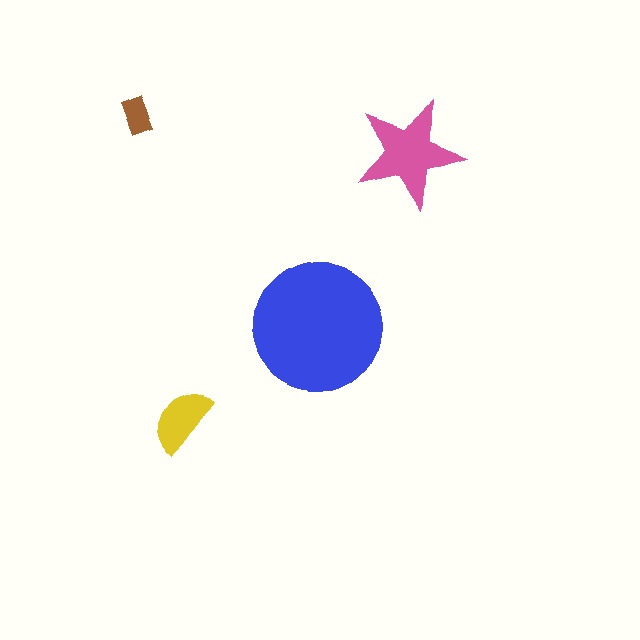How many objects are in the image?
There are 4 objects in the image.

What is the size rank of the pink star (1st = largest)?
2nd.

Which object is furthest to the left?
The brown rectangle is leftmost.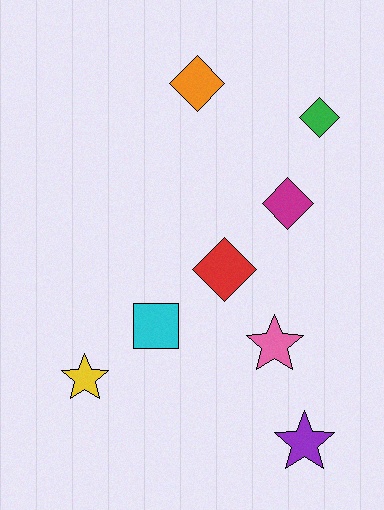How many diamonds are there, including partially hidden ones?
There are 4 diamonds.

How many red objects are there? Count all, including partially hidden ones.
There is 1 red object.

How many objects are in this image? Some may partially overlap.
There are 8 objects.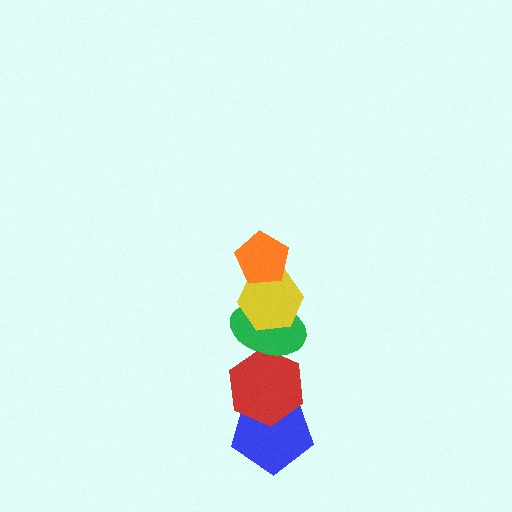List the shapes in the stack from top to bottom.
From top to bottom: the orange pentagon, the yellow hexagon, the green ellipse, the red hexagon, the blue pentagon.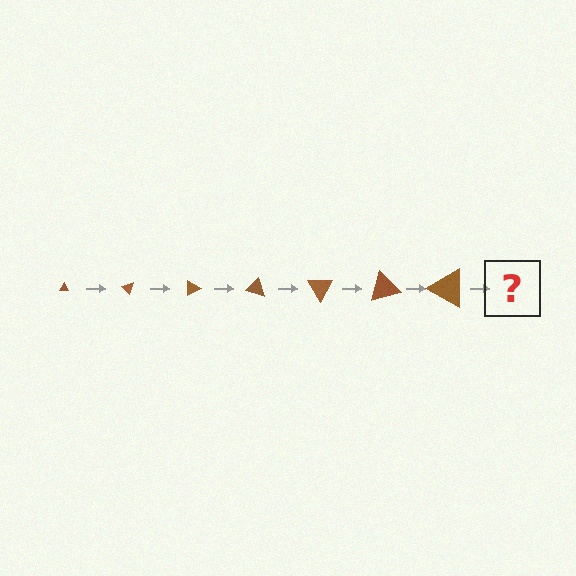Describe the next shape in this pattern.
It should be a triangle, larger than the previous one and rotated 315 degrees from the start.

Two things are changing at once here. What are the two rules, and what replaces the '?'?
The two rules are that the triangle grows larger each step and it rotates 45 degrees each step. The '?' should be a triangle, larger than the previous one and rotated 315 degrees from the start.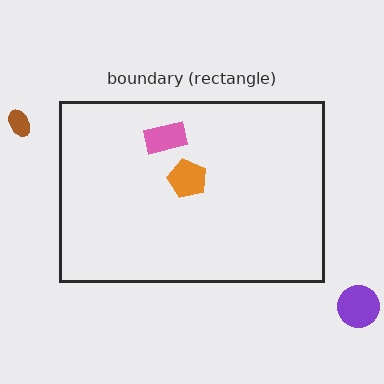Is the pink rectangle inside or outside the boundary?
Inside.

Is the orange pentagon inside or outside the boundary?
Inside.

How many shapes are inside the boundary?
2 inside, 2 outside.